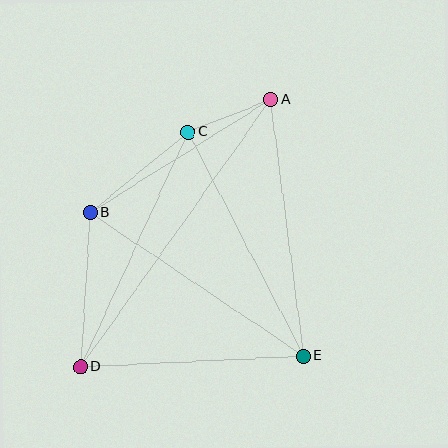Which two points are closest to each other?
Points A and C are closest to each other.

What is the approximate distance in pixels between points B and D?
The distance between B and D is approximately 154 pixels.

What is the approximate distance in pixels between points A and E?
The distance between A and E is approximately 259 pixels.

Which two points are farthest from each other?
Points A and D are farthest from each other.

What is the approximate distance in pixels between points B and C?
The distance between B and C is approximately 127 pixels.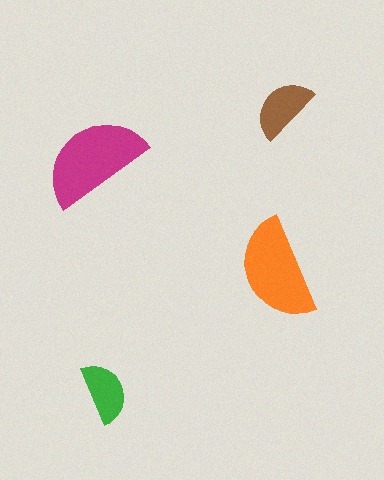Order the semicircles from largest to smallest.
the magenta one, the orange one, the brown one, the green one.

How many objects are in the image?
There are 4 objects in the image.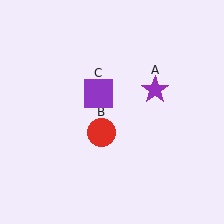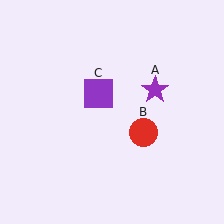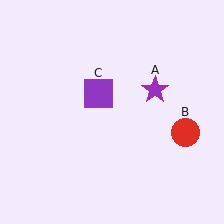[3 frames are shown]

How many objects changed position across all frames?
1 object changed position: red circle (object B).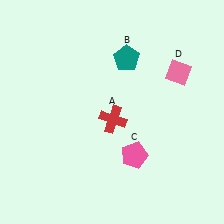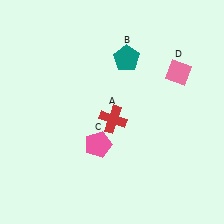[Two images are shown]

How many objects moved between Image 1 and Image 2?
1 object moved between the two images.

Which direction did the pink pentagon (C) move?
The pink pentagon (C) moved left.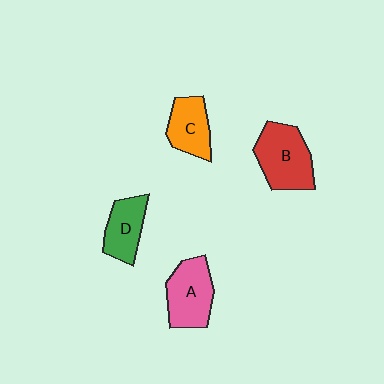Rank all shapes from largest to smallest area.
From largest to smallest: B (red), A (pink), C (orange), D (green).